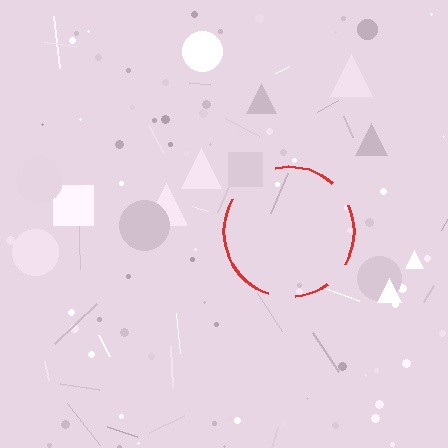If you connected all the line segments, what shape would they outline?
They would outline a circle.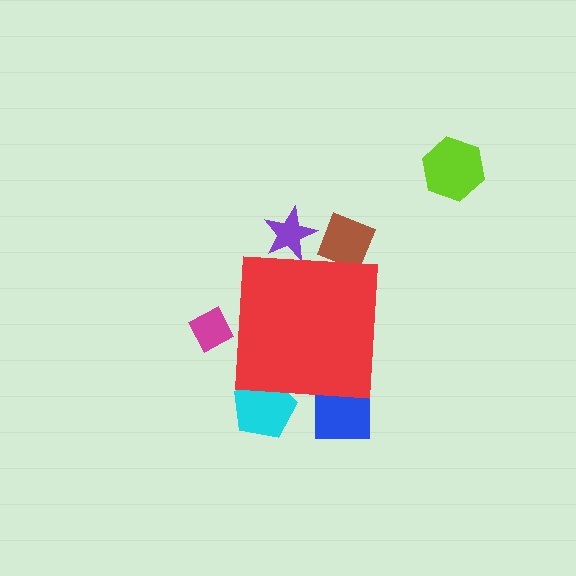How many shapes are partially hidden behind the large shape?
5 shapes are partially hidden.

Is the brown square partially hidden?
Yes, the brown square is partially hidden behind the red square.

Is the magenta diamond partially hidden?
Yes, the magenta diamond is partially hidden behind the red square.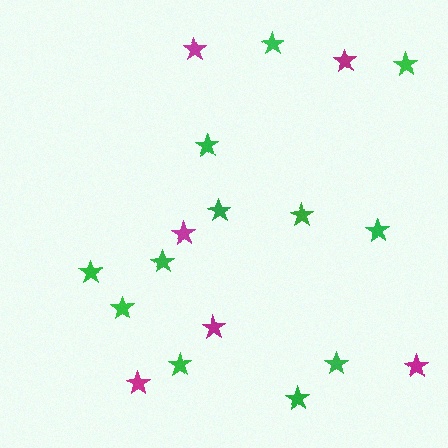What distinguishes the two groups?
There are 2 groups: one group of magenta stars (6) and one group of green stars (12).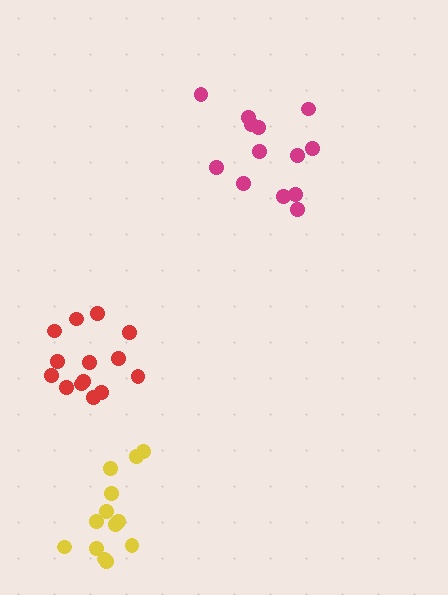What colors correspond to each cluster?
The clusters are colored: yellow, red, magenta.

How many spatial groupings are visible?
There are 3 spatial groupings.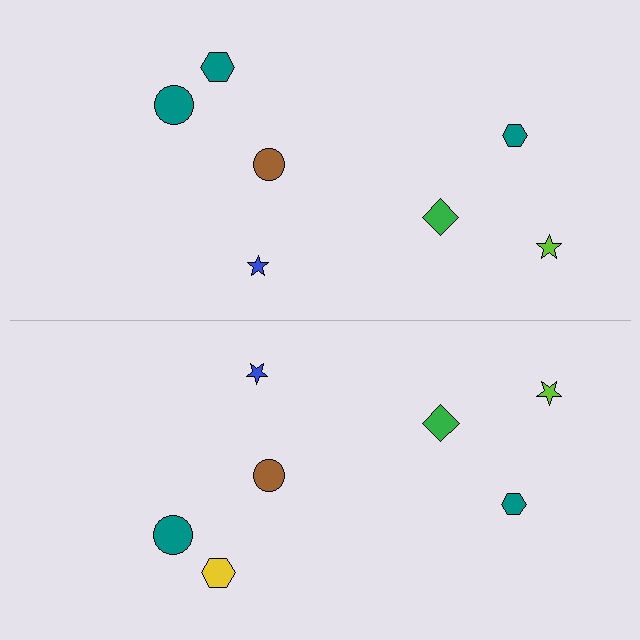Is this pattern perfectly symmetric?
No, the pattern is not perfectly symmetric. The yellow hexagon on the bottom side breaks the symmetry — its mirror counterpart is teal.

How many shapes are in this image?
There are 14 shapes in this image.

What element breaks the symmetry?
The yellow hexagon on the bottom side breaks the symmetry — its mirror counterpart is teal.